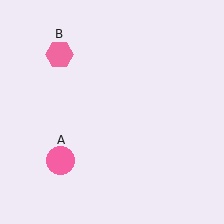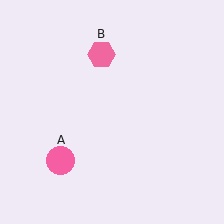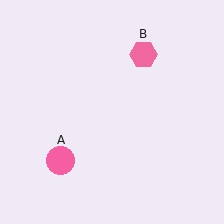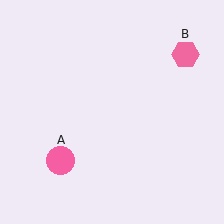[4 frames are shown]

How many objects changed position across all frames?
1 object changed position: pink hexagon (object B).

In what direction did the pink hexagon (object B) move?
The pink hexagon (object B) moved right.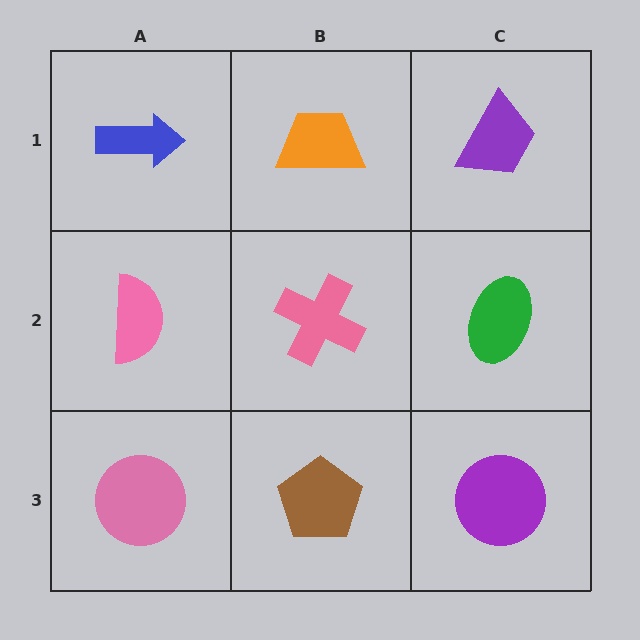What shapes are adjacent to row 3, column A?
A pink semicircle (row 2, column A), a brown pentagon (row 3, column B).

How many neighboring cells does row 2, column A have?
3.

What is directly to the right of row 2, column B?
A green ellipse.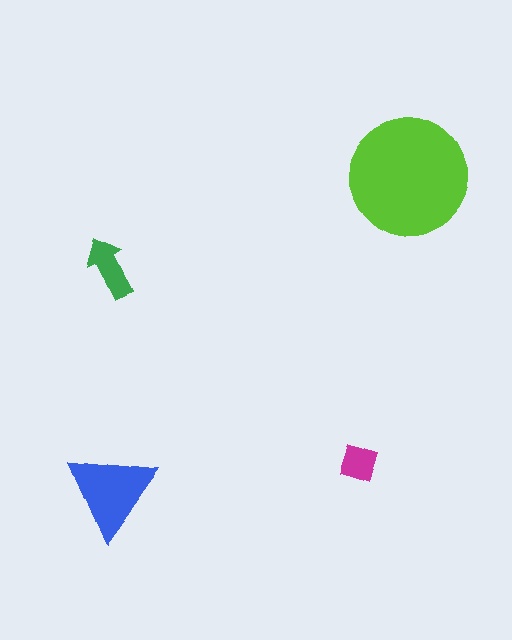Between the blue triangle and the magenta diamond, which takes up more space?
The blue triangle.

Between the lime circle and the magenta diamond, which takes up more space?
The lime circle.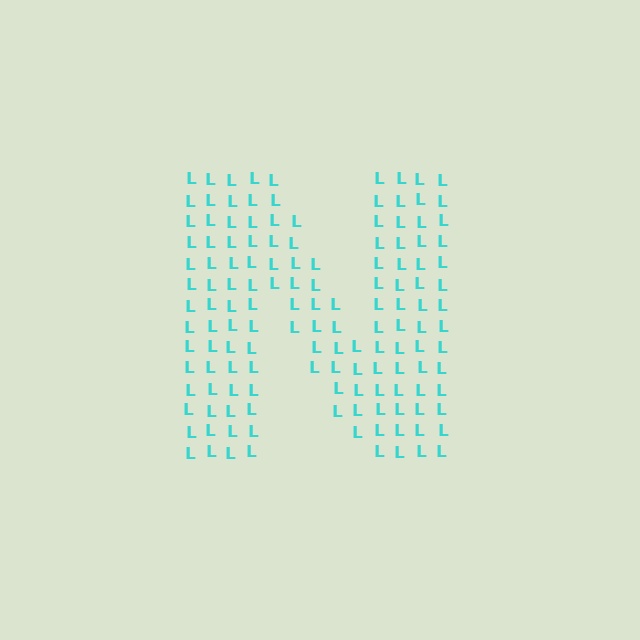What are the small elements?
The small elements are letter L's.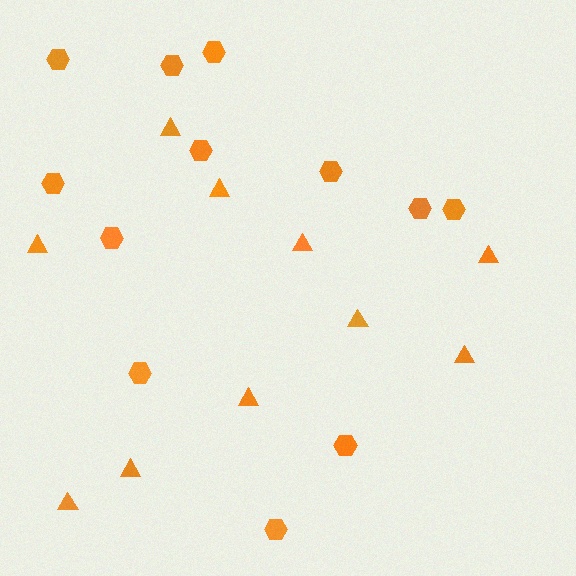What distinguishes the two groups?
There are 2 groups: one group of triangles (10) and one group of hexagons (12).